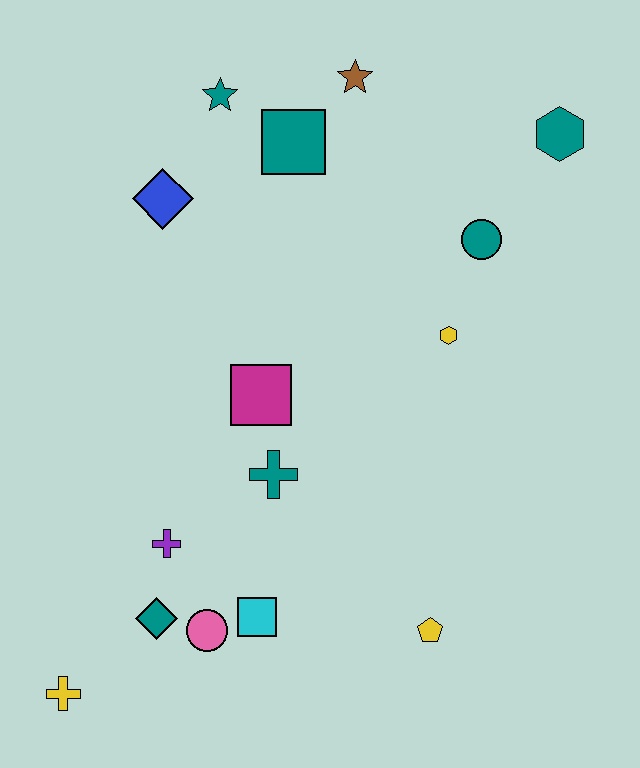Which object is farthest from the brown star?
The yellow cross is farthest from the brown star.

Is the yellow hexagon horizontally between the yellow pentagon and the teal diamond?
No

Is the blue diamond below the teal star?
Yes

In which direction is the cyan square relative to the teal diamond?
The cyan square is to the right of the teal diamond.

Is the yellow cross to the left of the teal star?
Yes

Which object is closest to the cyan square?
The pink circle is closest to the cyan square.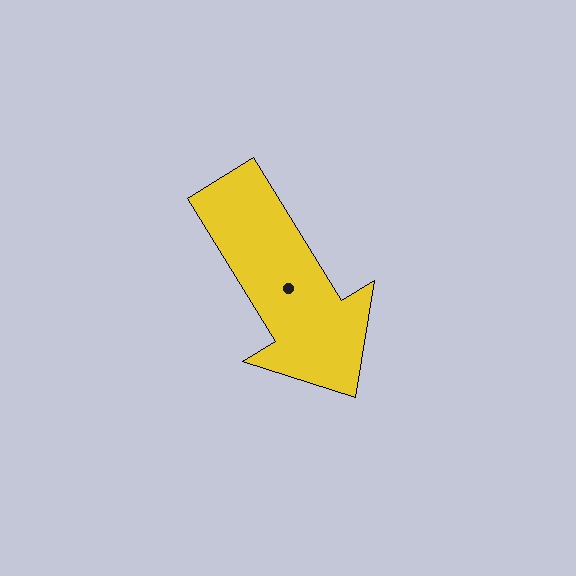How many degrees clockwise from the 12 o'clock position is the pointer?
Approximately 148 degrees.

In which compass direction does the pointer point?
Southeast.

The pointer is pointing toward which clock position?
Roughly 5 o'clock.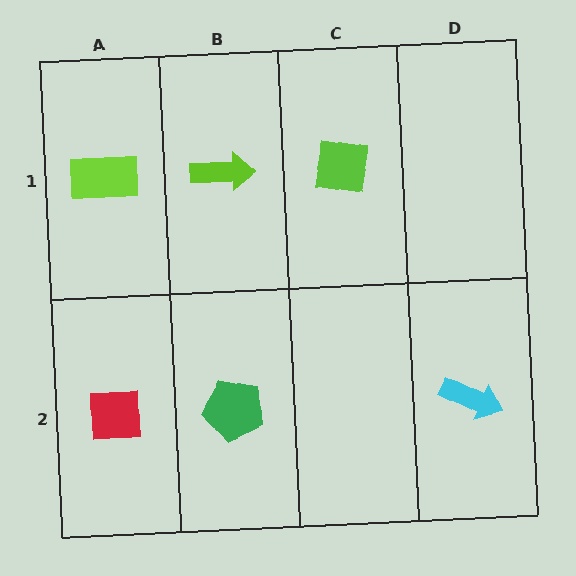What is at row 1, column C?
A lime square.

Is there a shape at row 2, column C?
No, that cell is empty.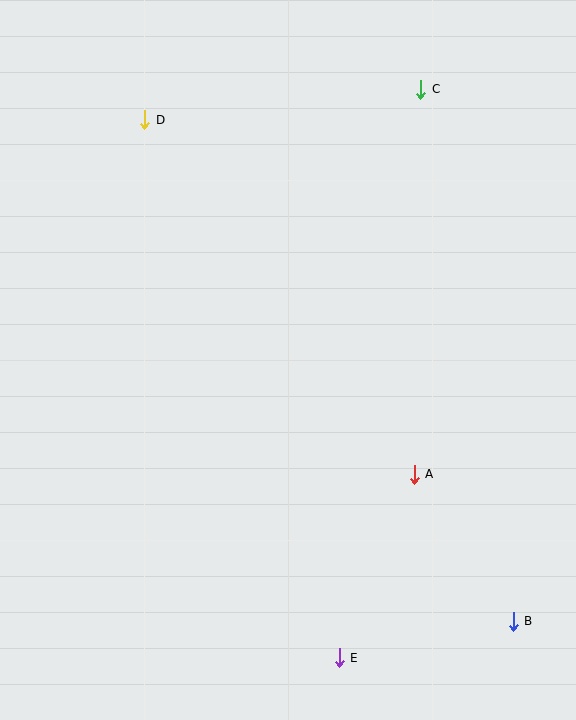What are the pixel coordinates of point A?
Point A is at (414, 474).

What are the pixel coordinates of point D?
Point D is at (145, 120).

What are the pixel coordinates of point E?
Point E is at (339, 658).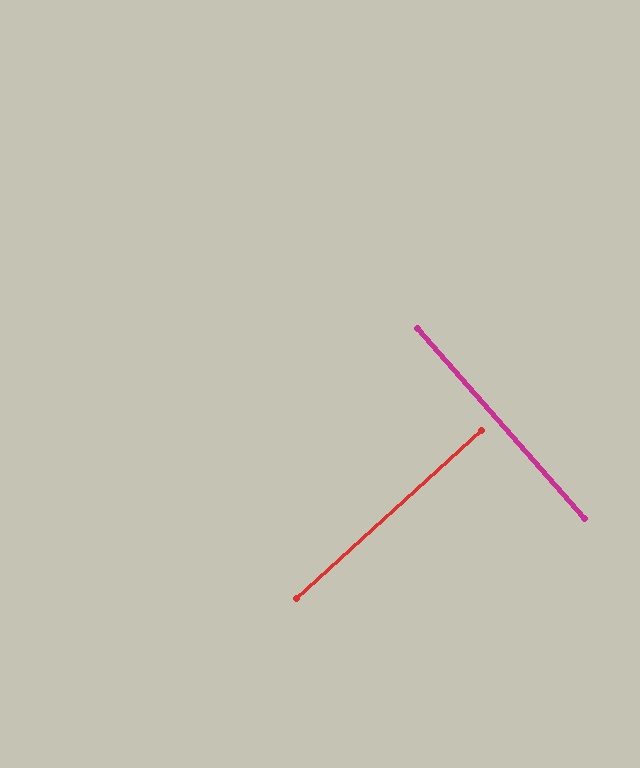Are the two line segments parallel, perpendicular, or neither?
Perpendicular — they meet at approximately 89°.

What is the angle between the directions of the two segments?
Approximately 89 degrees.